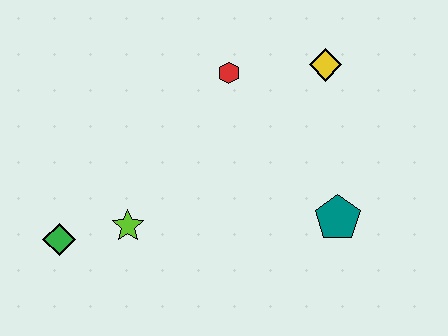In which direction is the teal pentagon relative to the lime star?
The teal pentagon is to the right of the lime star.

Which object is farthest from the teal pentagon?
The green diamond is farthest from the teal pentagon.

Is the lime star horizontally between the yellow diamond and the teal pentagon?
No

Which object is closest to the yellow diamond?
The red hexagon is closest to the yellow diamond.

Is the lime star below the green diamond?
No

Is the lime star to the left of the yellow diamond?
Yes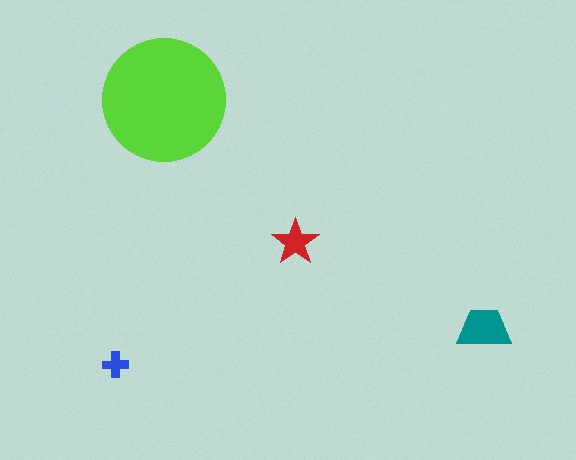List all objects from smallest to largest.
The blue cross, the red star, the teal trapezoid, the lime circle.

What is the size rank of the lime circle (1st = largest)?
1st.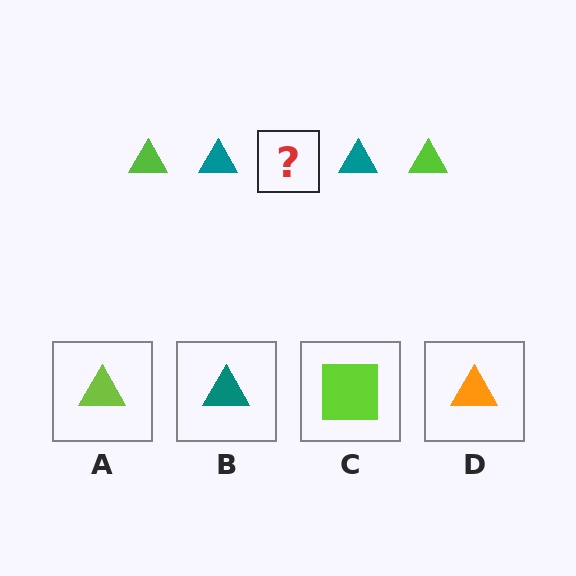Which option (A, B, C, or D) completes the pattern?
A.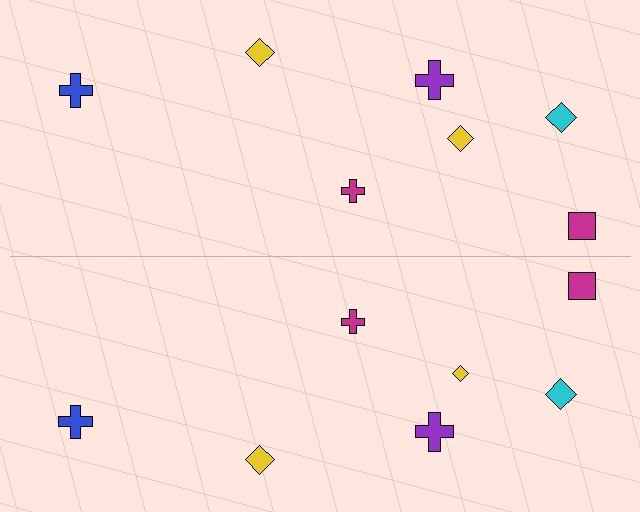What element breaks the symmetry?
The yellow diamond on the bottom side has a different size than its mirror counterpart.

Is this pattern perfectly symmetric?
No, the pattern is not perfectly symmetric. The yellow diamond on the bottom side has a different size than its mirror counterpart.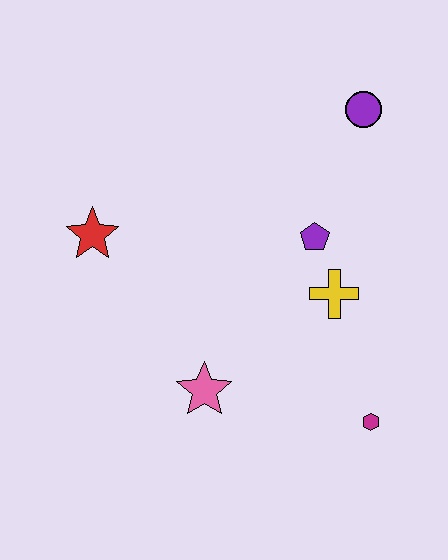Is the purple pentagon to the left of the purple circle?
Yes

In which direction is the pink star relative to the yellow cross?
The pink star is to the left of the yellow cross.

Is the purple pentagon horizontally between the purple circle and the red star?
Yes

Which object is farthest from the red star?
The magenta hexagon is farthest from the red star.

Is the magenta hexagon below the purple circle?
Yes